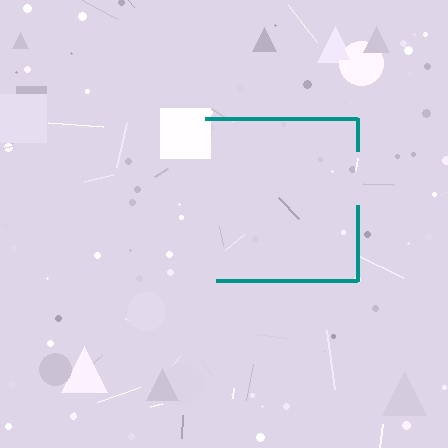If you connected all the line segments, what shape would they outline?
They would outline a square.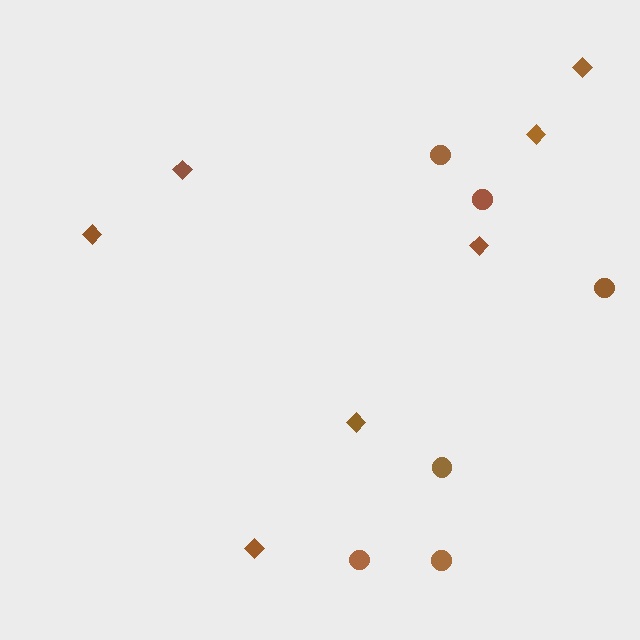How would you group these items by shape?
There are 2 groups: one group of diamonds (7) and one group of circles (6).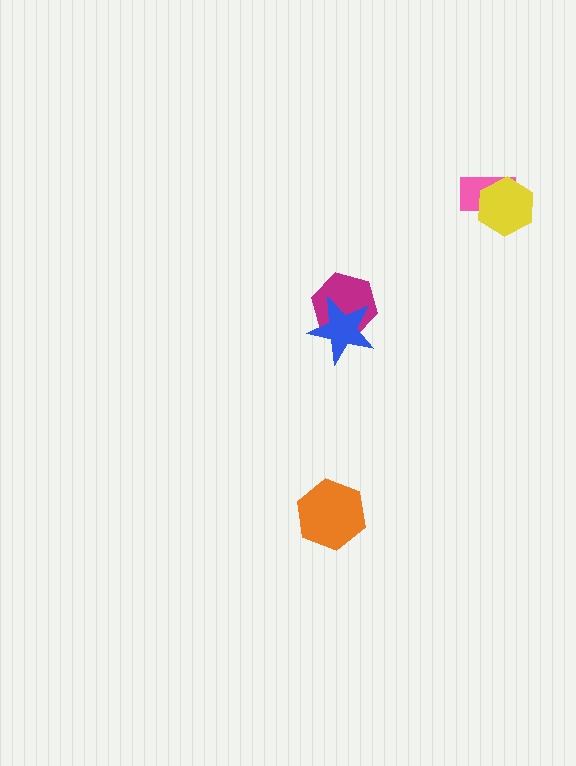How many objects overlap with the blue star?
1 object overlaps with the blue star.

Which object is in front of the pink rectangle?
The yellow hexagon is in front of the pink rectangle.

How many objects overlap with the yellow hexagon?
1 object overlaps with the yellow hexagon.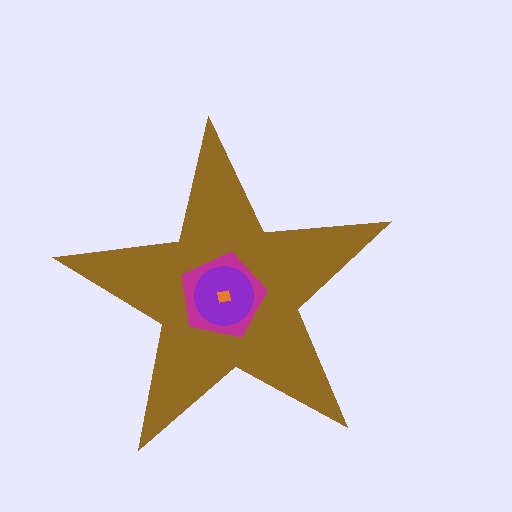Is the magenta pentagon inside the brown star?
Yes.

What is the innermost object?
The orange square.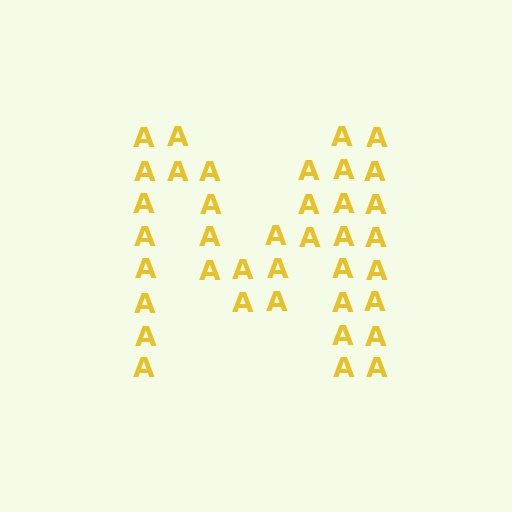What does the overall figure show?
The overall figure shows the letter M.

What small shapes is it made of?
It is made of small letter A's.